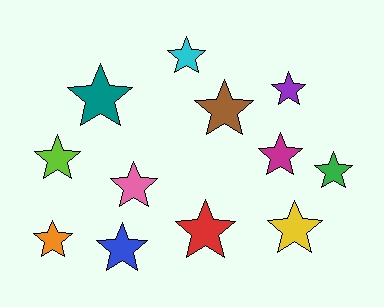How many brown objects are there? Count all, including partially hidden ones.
There is 1 brown object.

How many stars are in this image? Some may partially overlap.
There are 12 stars.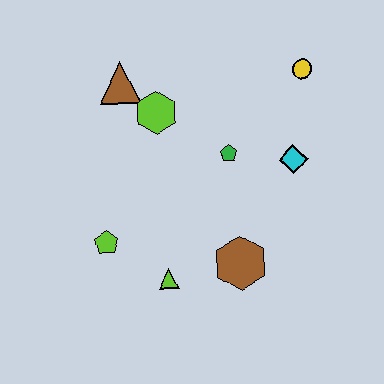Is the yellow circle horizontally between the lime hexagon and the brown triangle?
No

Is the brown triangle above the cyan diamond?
Yes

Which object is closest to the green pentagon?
The cyan diamond is closest to the green pentagon.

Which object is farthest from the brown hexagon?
The brown triangle is farthest from the brown hexagon.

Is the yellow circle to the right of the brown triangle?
Yes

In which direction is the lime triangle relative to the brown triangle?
The lime triangle is below the brown triangle.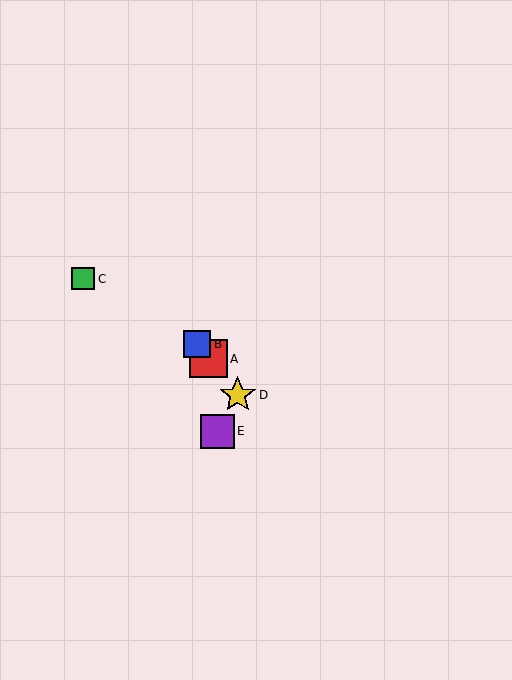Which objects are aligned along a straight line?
Objects A, B, D are aligned along a straight line.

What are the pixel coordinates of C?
Object C is at (83, 279).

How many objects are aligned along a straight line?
3 objects (A, B, D) are aligned along a straight line.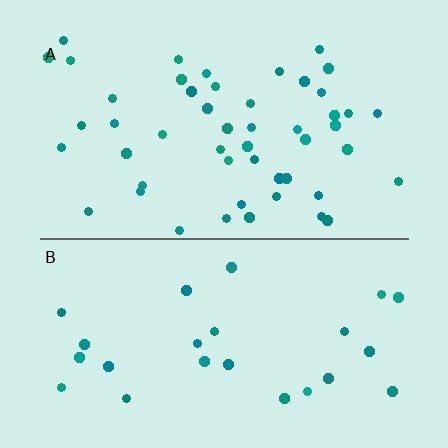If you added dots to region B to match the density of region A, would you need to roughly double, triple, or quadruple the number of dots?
Approximately double.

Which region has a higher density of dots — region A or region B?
A (the top).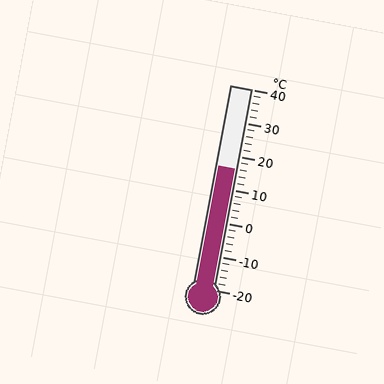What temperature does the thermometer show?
The thermometer shows approximately 16°C.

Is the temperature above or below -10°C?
The temperature is above -10°C.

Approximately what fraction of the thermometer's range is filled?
The thermometer is filled to approximately 60% of its range.